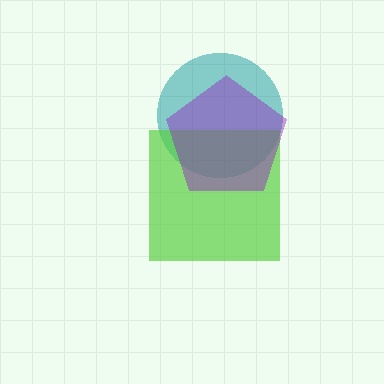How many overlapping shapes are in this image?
There are 3 overlapping shapes in the image.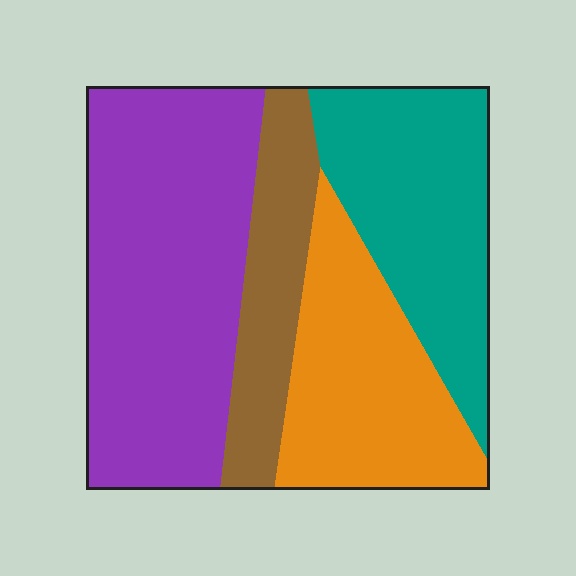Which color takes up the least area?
Brown, at roughly 15%.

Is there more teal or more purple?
Purple.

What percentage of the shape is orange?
Orange covers about 25% of the shape.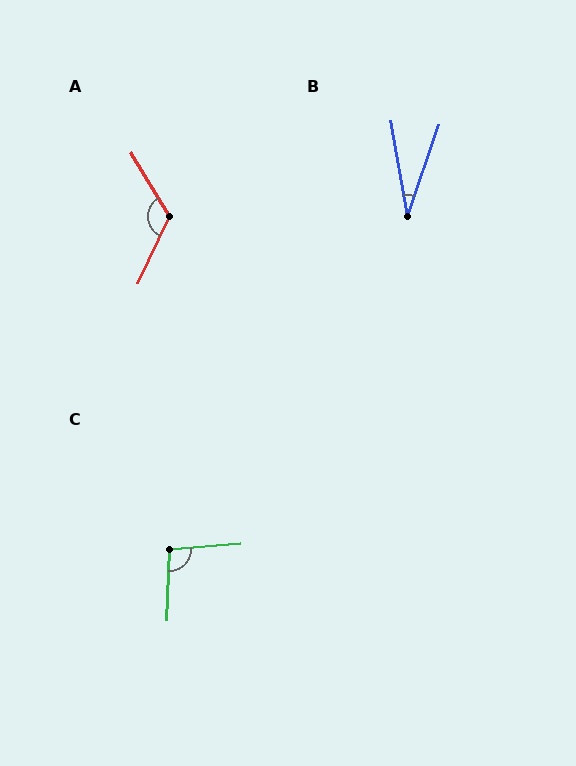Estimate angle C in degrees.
Approximately 97 degrees.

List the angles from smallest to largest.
B (28°), C (97°), A (124°).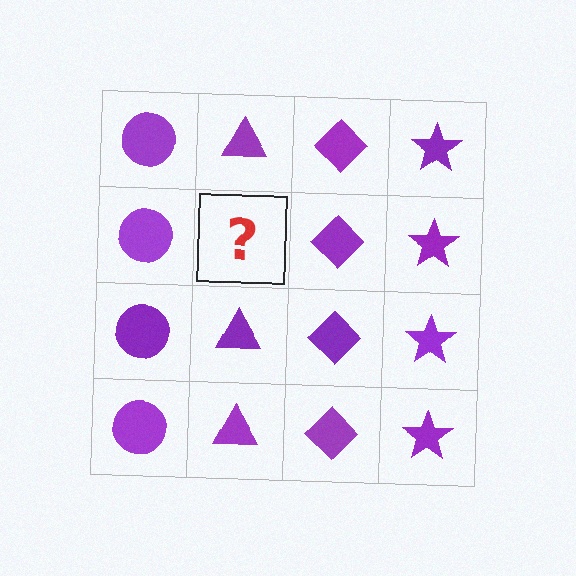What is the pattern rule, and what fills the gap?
The rule is that each column has a consistent shape. The gap should be filled with a purple triangle.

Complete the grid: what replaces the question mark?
The question mark should be replaced with a purple triangle.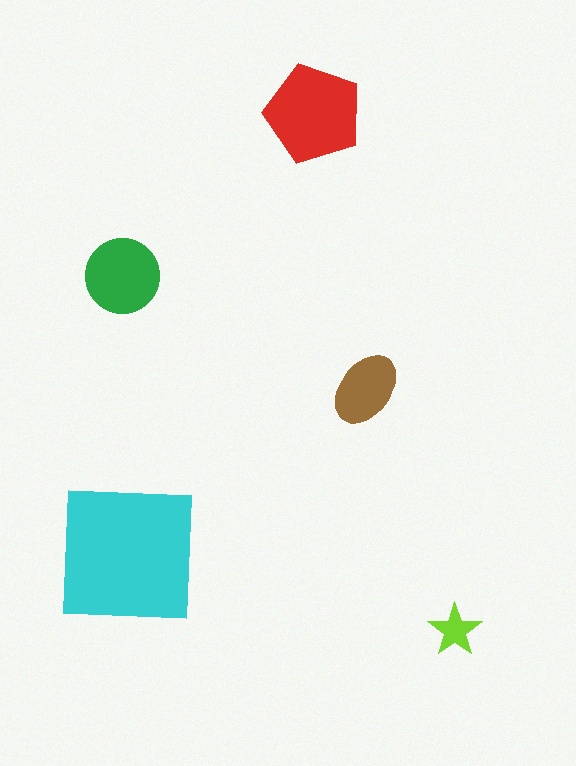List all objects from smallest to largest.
The lime star, the brown ellipse, the green circle, the red pentagon, the cyan square.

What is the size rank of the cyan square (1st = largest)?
1st.